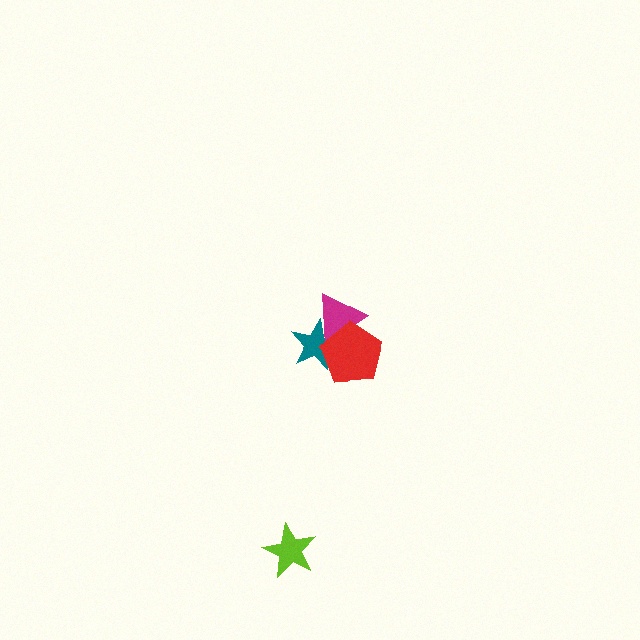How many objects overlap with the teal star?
2 objects overlap with the teal star.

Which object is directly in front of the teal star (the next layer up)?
The magenta triangle is directly in front of the teal star.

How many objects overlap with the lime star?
0 objects overlap with the lime star.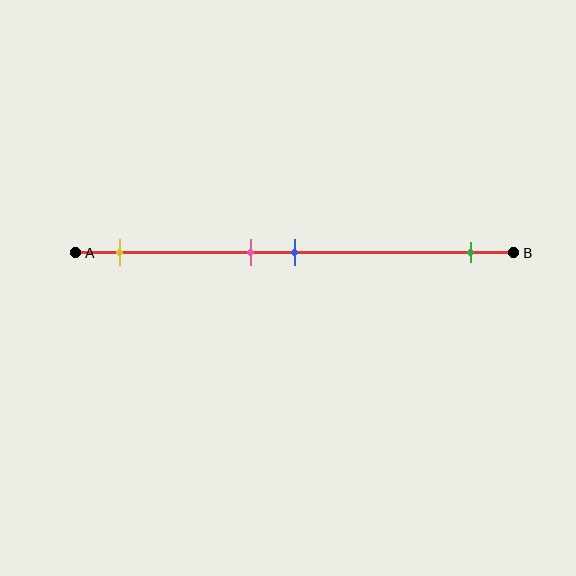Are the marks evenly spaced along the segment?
No, the marks are not evenly spaced.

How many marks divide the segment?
There are 4 marks dividing the segment.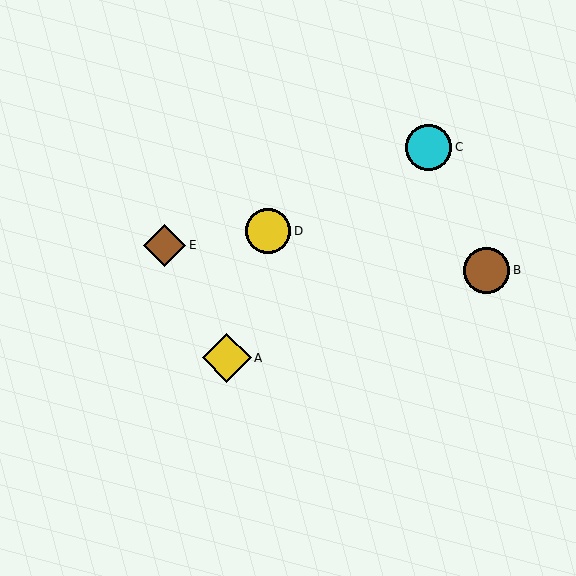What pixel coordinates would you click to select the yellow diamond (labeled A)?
Click at (227, 358) to select the yellow diamond A.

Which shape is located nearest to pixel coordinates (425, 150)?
The cyan circle (labeled C) at (429, 147) is nearest to that location.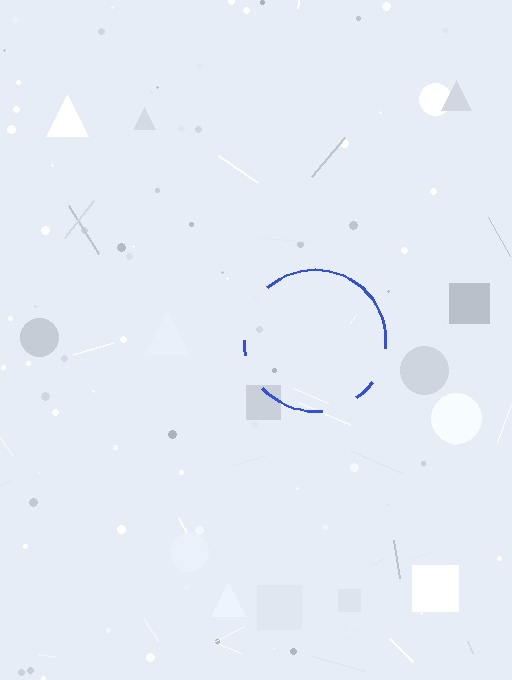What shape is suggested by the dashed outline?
The dashed outline suggests a circle.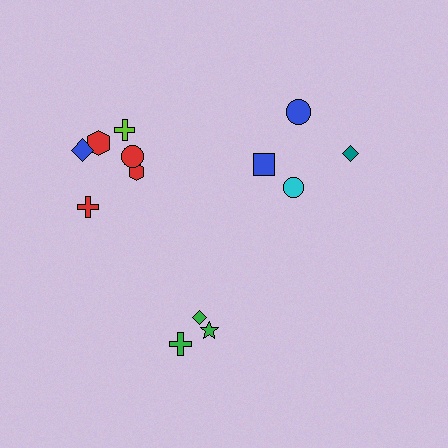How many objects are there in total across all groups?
There are 13 objects.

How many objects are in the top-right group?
There are 4 objects.